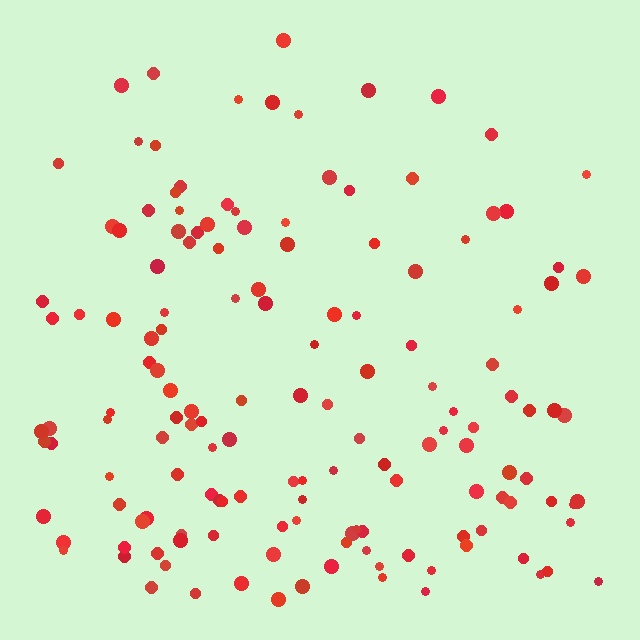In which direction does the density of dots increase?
From top to bottom, with the bottom side densest.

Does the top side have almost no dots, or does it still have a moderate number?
Still a moderate number, just noticeably fewer than the bottom.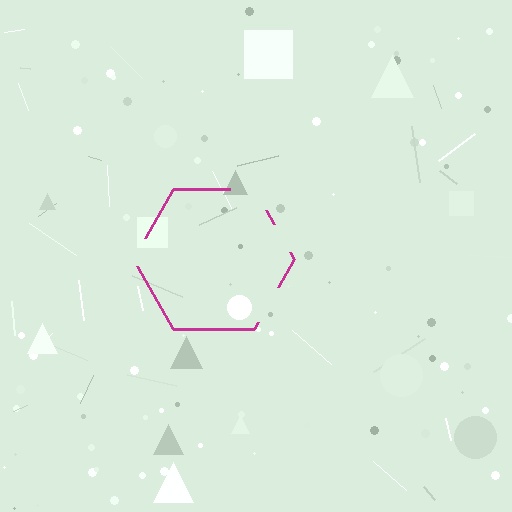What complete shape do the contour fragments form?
The contour fragments form a hexagon.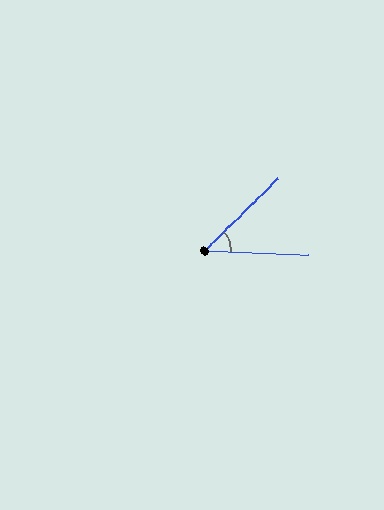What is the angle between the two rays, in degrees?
Approximately 47 degrees.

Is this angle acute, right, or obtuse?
It is acute.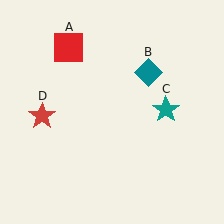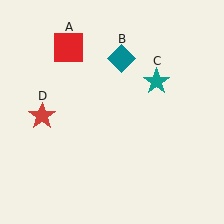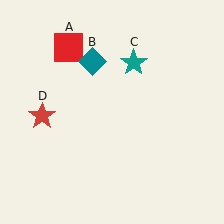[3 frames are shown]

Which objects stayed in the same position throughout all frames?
Red square (object A) and red star (object D) remained stationary.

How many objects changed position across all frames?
2 objects changed position: teal diamond (object B), teal star (object C).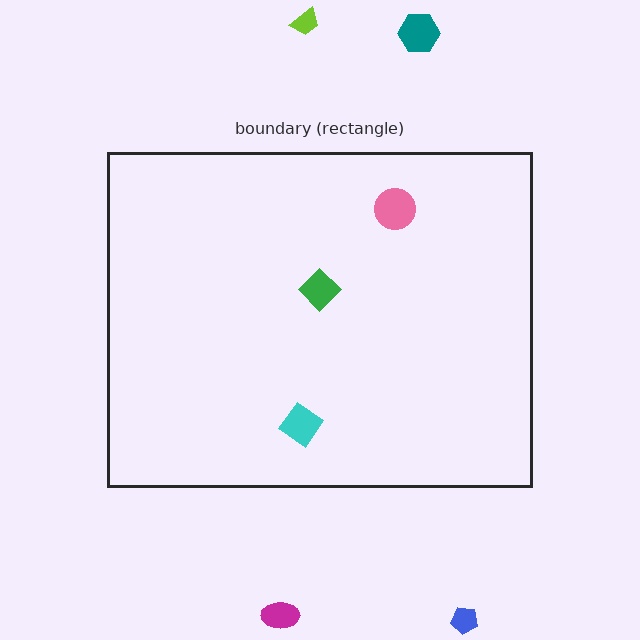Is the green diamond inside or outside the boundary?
Inside.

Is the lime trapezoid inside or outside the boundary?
Outside.